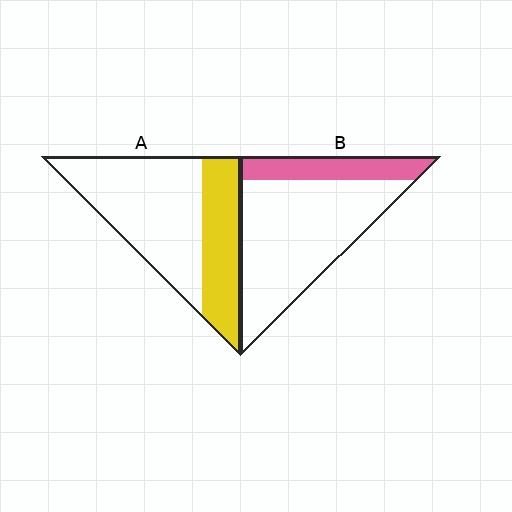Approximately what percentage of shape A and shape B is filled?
A is approximately 35% and B is approximately 25%.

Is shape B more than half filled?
No.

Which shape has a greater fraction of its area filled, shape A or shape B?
Shape A.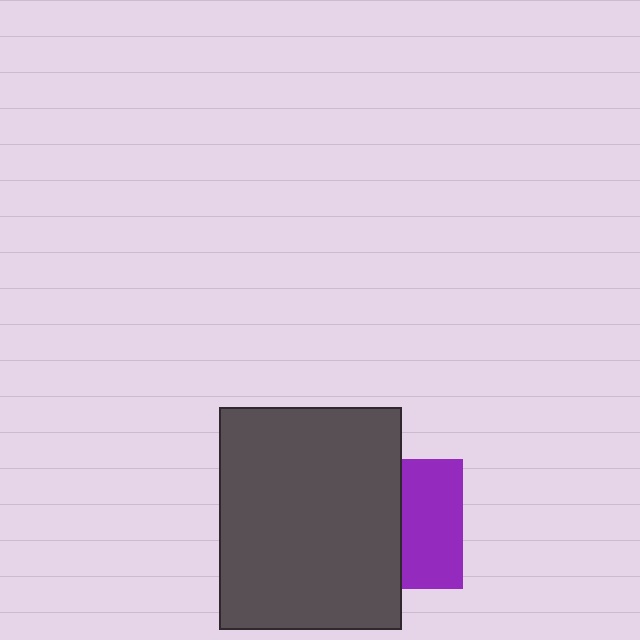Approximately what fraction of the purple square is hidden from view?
Roughly 53% of the purple square is hidden behind the dark gray rectangle.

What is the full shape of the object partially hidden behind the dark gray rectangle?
The partially hidden object is a purple square.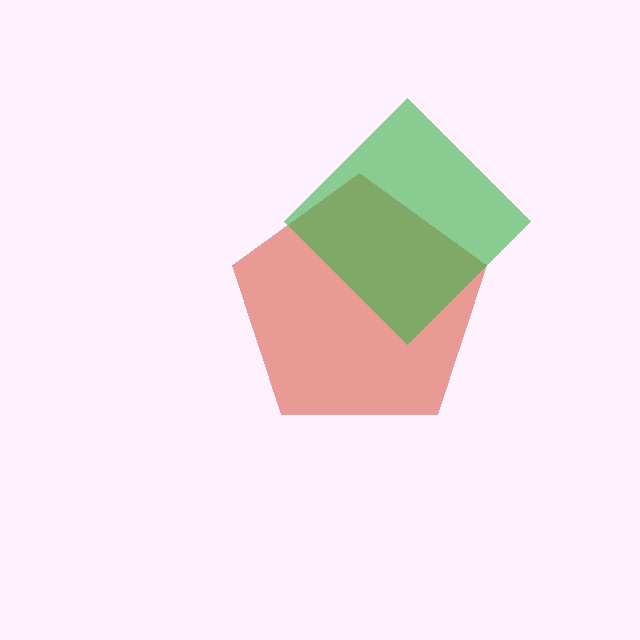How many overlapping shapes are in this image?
There are 2 overlapping shapes in the image.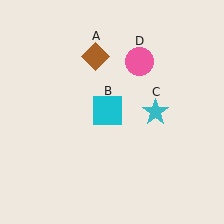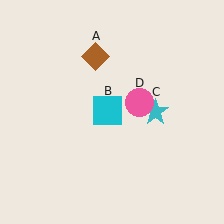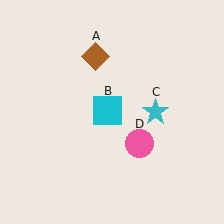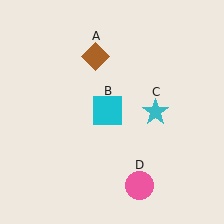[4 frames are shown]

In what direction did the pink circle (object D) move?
The pink circle (object D) moved down.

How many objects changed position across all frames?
1 object changed position: pink circle (object D).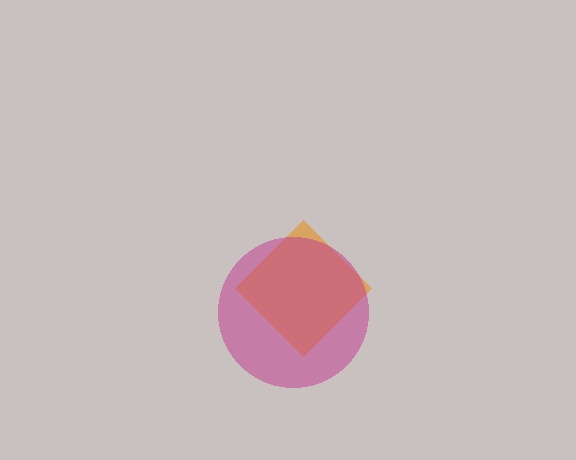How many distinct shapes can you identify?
There are 2 distinct shapes: an orange diamond, a magenta circle.